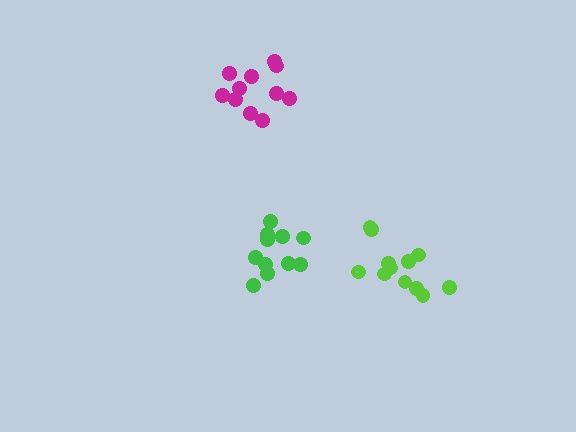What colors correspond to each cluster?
The clusters are colored: magenta, lime, green.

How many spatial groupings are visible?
There are 3 spatial groupings.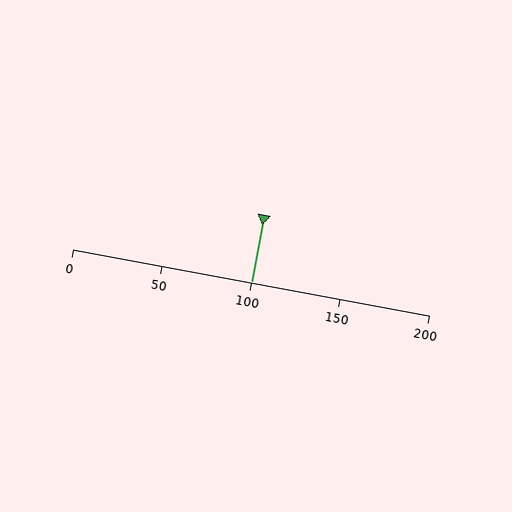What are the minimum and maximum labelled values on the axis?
The axis runs from 0 to 200.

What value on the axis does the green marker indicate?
The marker indicates approximately 100.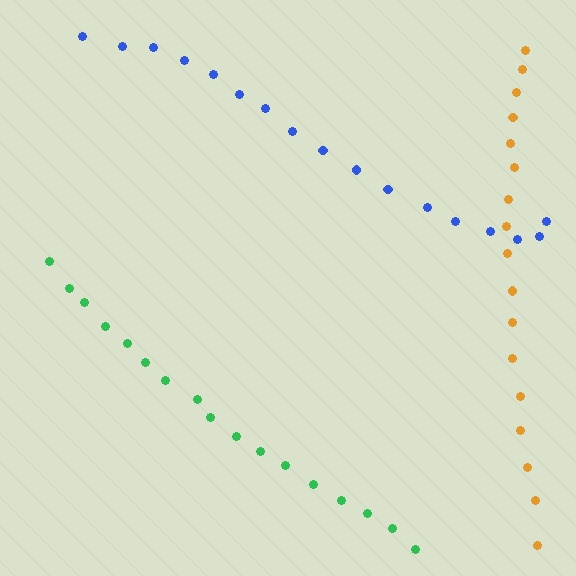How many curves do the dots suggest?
There are 3 distinct paths.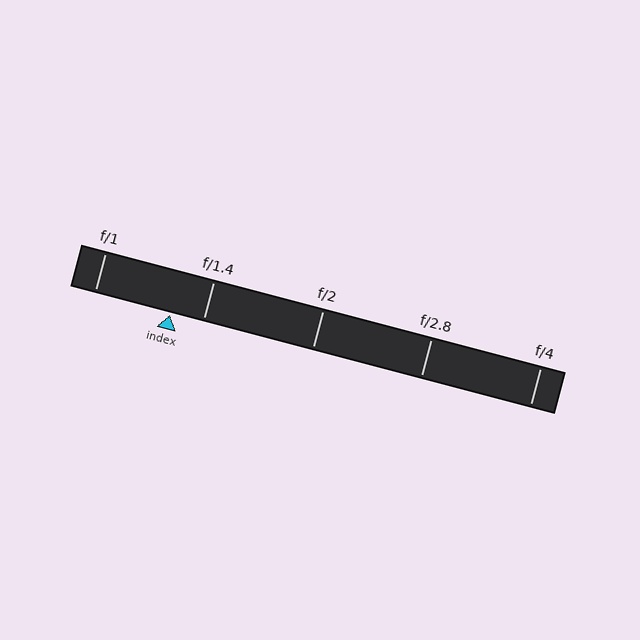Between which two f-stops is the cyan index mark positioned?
The index mark is between f/1 and f/1.4.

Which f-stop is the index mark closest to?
The index mark is closest to f/1.4.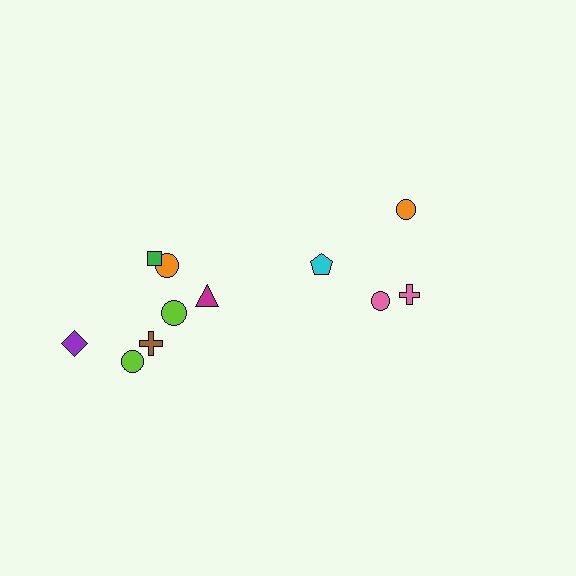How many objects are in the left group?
There are 7 objects.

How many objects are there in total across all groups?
There are 11 objects.